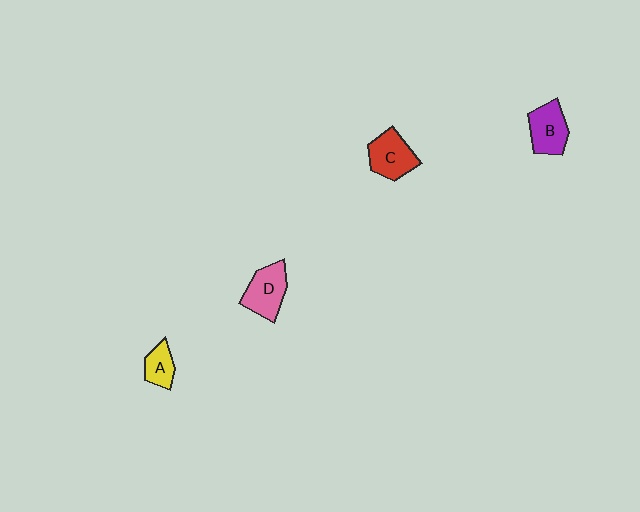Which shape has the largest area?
Shape D (pink).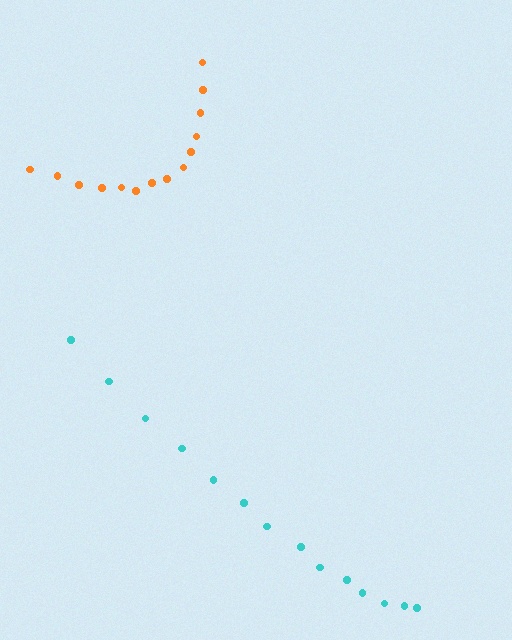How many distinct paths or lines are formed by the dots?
There are 2 distinct paths.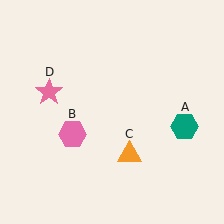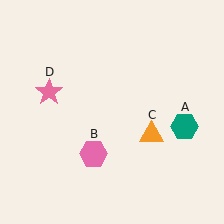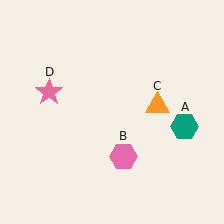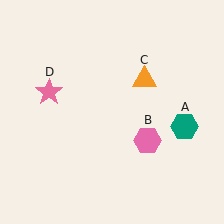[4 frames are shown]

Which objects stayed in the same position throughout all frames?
Teal hexagon (object A) and pink star (object D) remained stationary.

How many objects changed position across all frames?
2 objects changed position: pink hexagon (object B), orange triangle (object C).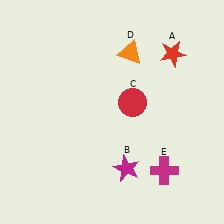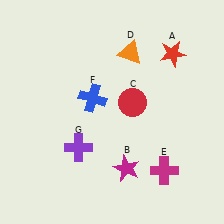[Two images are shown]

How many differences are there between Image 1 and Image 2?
There are 2 differences between the two images.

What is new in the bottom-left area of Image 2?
A purple cross (G) was added in the bottom-left area of Image 2.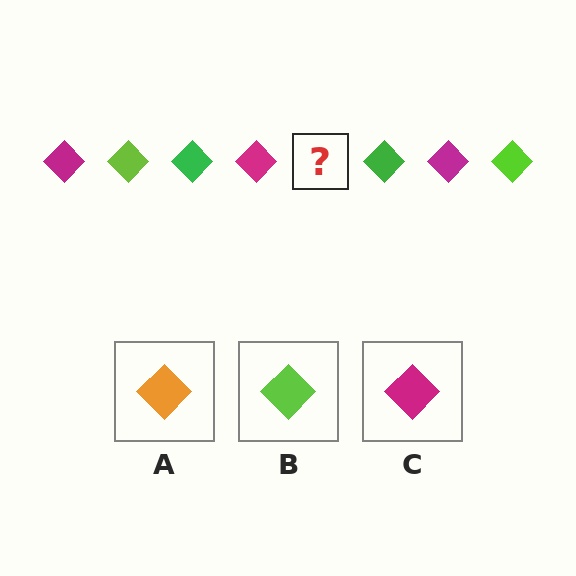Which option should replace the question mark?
Option B.